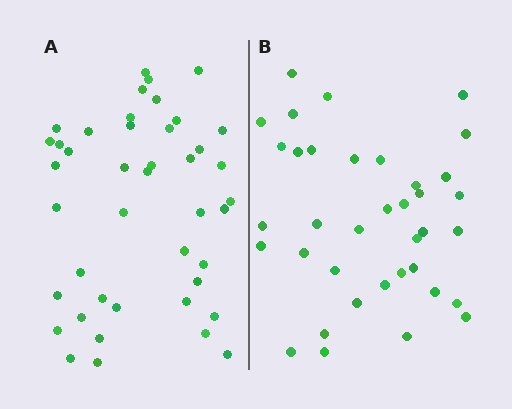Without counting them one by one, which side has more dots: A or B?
Region A (the left region) has more dots.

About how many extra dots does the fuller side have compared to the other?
Region A has about 6 more dots than region B.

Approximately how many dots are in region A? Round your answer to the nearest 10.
About 40 dots. (The exact count is 43, which rounds to 40.)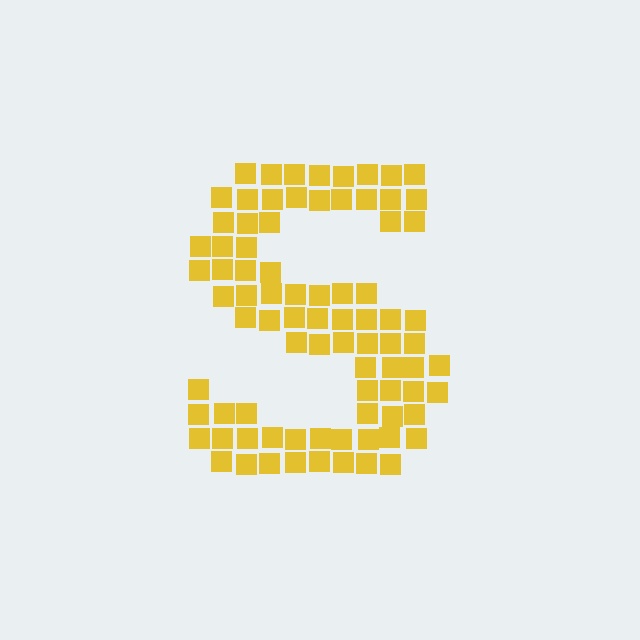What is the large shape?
The large shape is the letter S.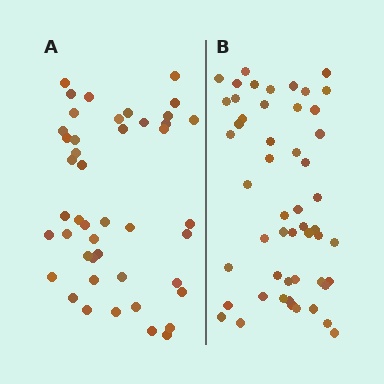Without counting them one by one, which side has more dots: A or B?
Region B (the right region) has more dots.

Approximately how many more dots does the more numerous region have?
Region B has roughly 8 or so more dots than region A.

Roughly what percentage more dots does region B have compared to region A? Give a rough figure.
About 15% more.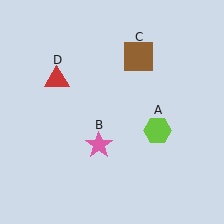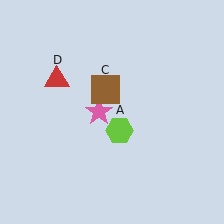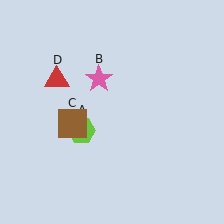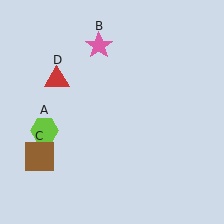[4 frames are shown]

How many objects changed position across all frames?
3 objects changed position: lime hexagon (object A), pink star (object B), brown square (object C).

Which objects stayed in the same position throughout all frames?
Red triangle (object D) remained stationary.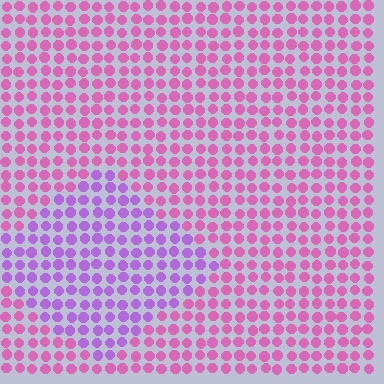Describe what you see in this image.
The image is filled with small pink elements in a uniform arrangement. A diamond-shaped region is visible where the elements are tinted to a slightly different hue, forming a subtle color boundary.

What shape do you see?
I see a diamond.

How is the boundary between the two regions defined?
The boundary is defined purely by a slight shift in hue (about 40 degrees). Spacing, size, and orientation are identical on both sides.